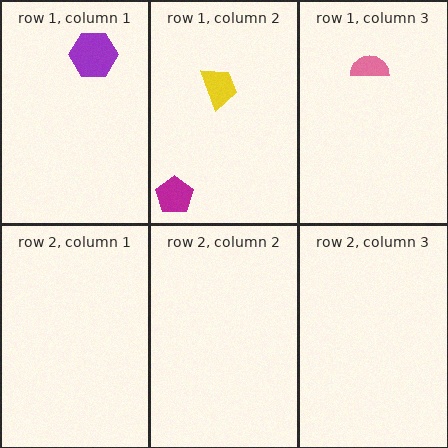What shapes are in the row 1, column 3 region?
The pink semicircle.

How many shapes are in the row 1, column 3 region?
1.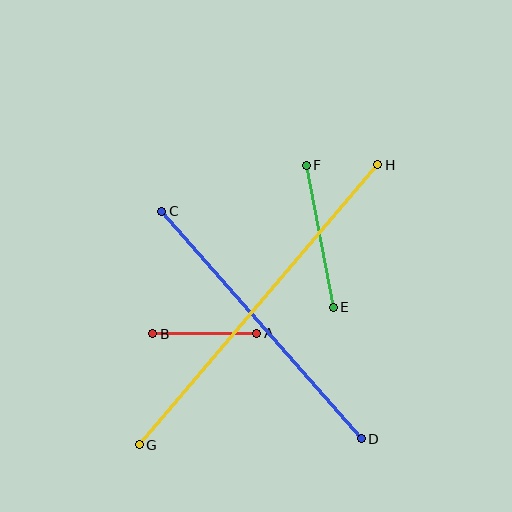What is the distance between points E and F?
The distance is approximately 145 pixels.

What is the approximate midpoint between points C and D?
The midpoint is at approximately (261, 325) pixels.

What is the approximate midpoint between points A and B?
The midpoint is at approximately (205, 334) pixels.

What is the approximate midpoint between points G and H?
The midpoint is at approximately (259, 305) pixels.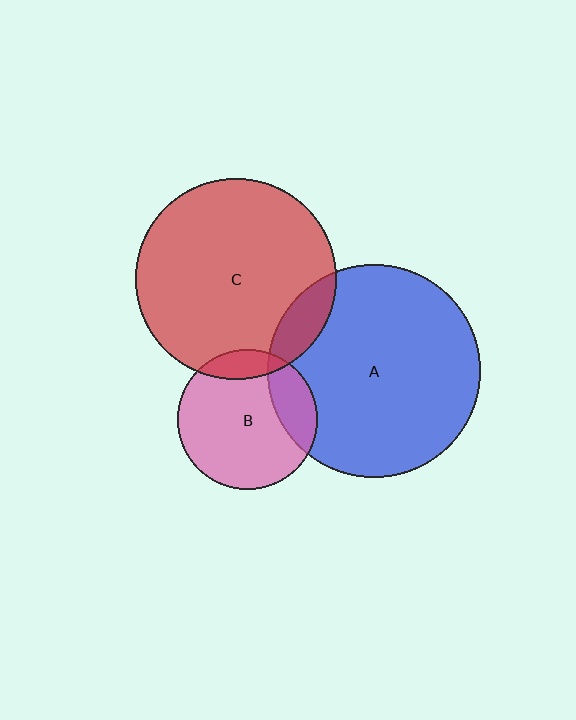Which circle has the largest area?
Circle A (blue).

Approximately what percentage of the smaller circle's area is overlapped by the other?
Approximately 20%.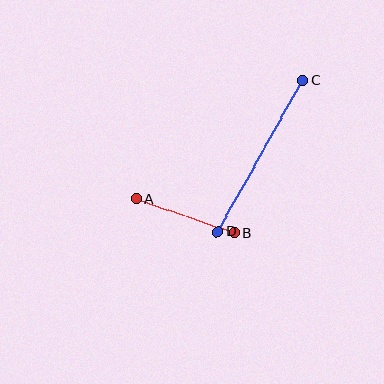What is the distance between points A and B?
The distance is approximately 103 pixels.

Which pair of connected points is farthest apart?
Points C and D are farthest apart.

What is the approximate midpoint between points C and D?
The midpoint is at approximately (260, 156) pixels.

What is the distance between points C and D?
The distance is approximately 174 pixels.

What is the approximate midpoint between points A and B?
The midpoint is at approximately (185, 216) pixels.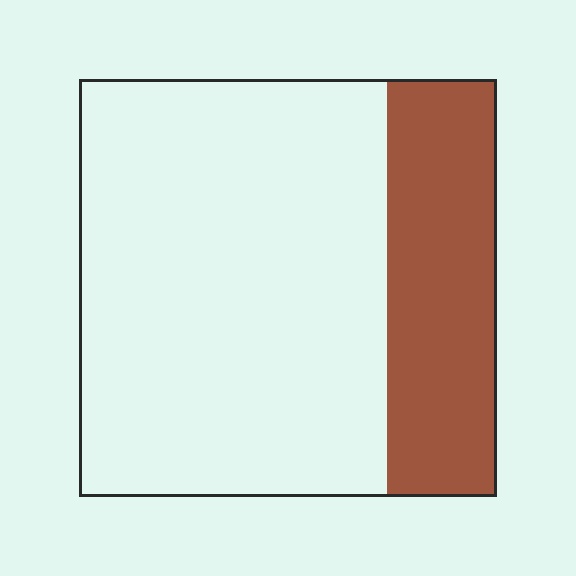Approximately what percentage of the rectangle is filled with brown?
Approximately 25%.